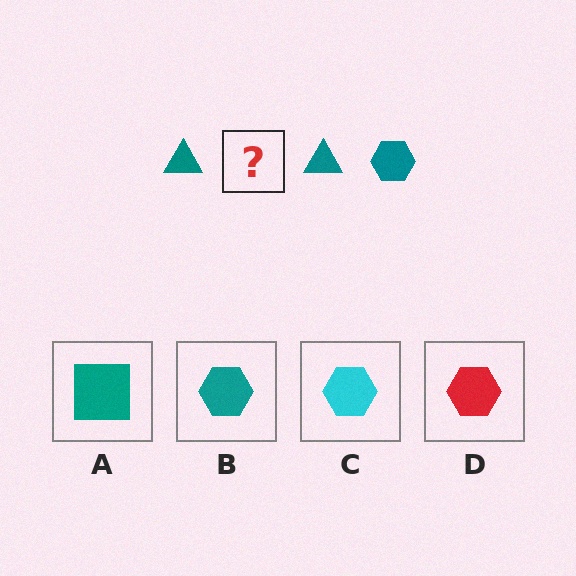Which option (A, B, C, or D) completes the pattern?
B.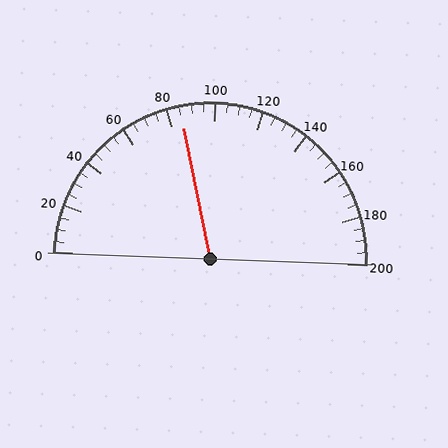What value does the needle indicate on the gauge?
The needle indicates approximately 85.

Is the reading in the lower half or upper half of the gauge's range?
The reading is in the lower half of the range (0 to 200).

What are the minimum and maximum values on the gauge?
The gauge ranges from 0 to 200.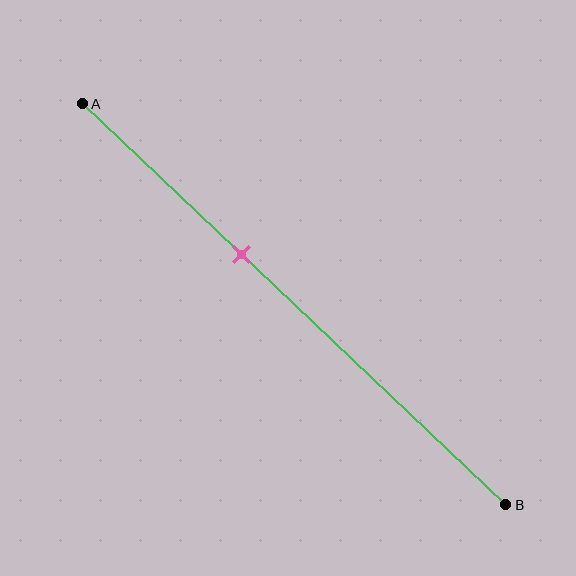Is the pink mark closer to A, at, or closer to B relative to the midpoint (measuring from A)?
The pink mark is closer to point A than the midpoint of segment AB.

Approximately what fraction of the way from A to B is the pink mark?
The pink mark is approximately 40% of the way from A to B.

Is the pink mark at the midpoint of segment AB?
No, the mark is at about 40% from A, not at the 50% midpoint.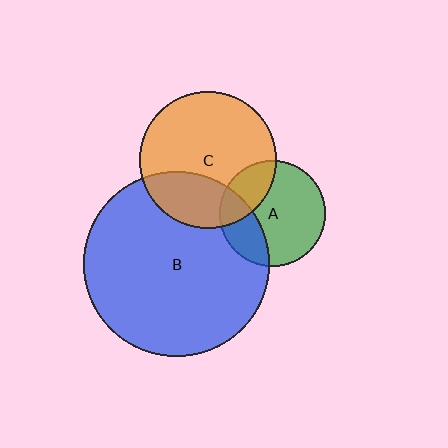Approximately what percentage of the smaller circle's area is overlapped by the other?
Approximately 30%.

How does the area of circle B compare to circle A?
Approximately 3.0 times.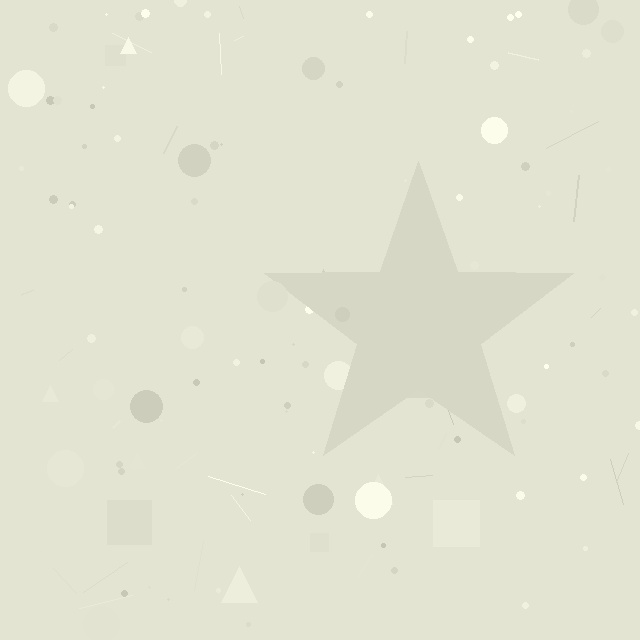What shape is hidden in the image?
A star is hidden in the image.